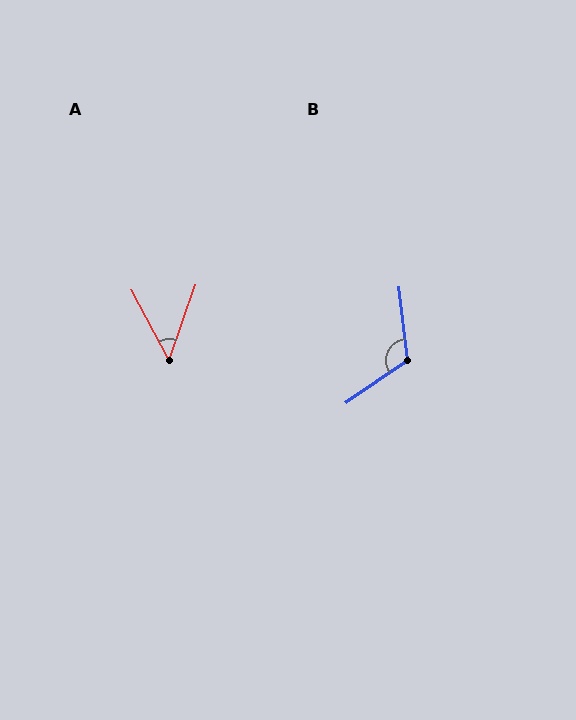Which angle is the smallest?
A, at approximately 47 degrees.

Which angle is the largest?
B, at approximately 118 degrees.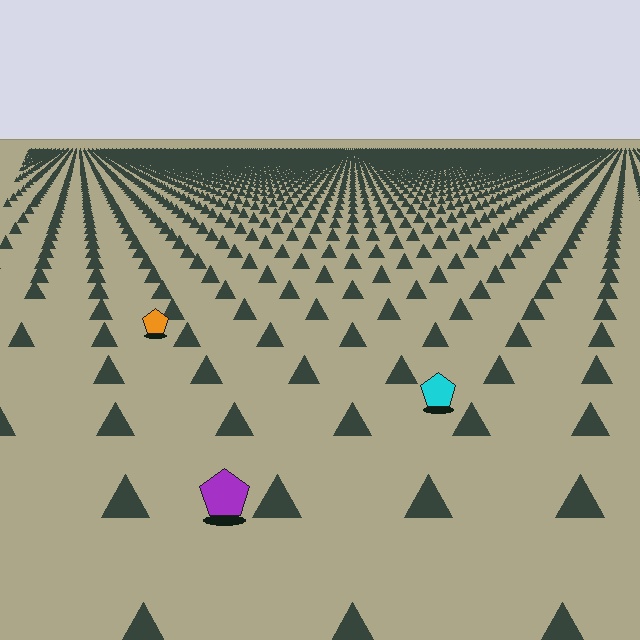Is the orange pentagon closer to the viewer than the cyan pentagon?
No. The cyan pentagon is closer — you can tell from the texture gradient: the ground texture is coarser near it.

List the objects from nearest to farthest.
From nearest to farthest: the purple pentagon, the cyan pentagon, the orange pentagon.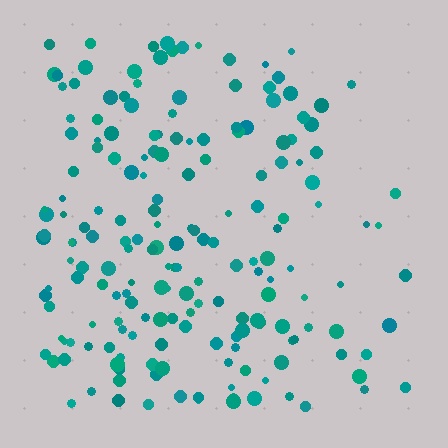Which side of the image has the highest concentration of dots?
The left.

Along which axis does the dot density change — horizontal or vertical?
Horizontal.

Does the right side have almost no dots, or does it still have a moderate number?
Still a moderate number, just noticeably fewer than the left.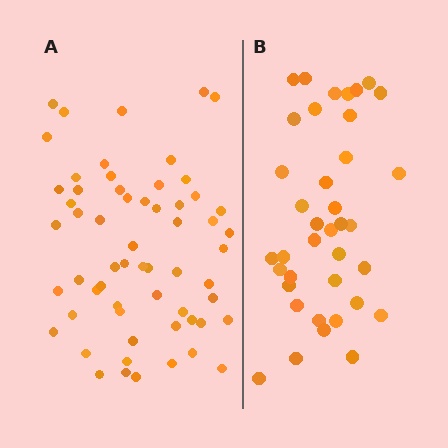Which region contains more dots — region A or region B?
Region A (the left region) has more dots.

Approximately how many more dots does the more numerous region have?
Region A has approximately 20 more dots than region B.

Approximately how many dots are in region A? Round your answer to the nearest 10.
About 60 dots.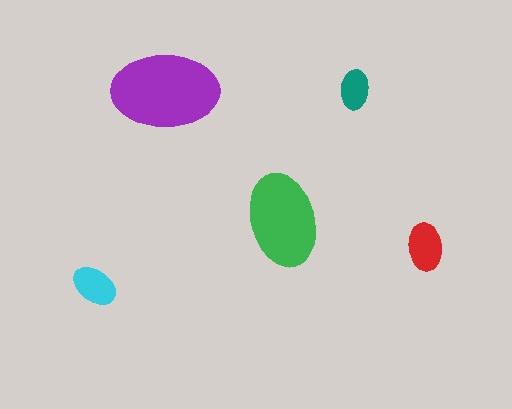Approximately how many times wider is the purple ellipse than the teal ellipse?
About 2.5 times wider.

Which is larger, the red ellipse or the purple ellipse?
The purple one.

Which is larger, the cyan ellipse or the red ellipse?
The red one.